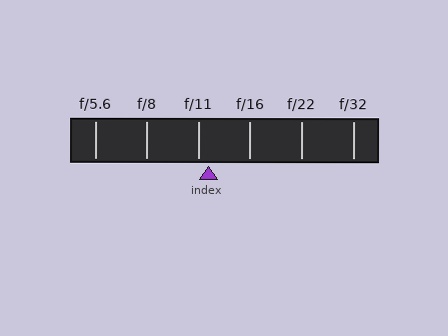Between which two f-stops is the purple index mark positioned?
The index mark is between f/11 and f/16.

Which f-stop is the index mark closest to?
The index mark is closest to f/11.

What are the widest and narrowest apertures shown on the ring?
The widest aperture shown is f/5.6 and the narrowest is f/32.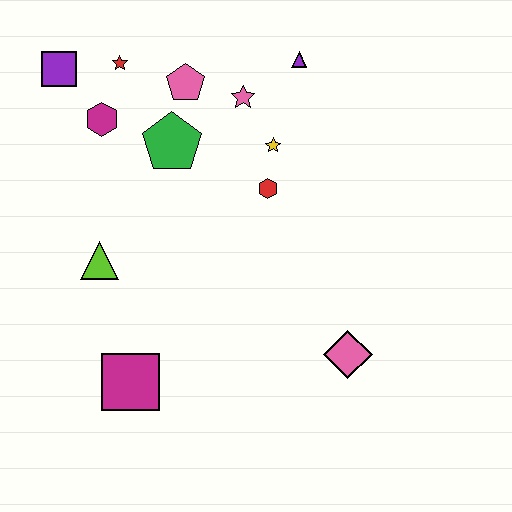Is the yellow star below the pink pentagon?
Yes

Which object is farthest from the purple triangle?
The magenta square is farthest from the purple triangle.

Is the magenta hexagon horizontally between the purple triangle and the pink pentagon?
No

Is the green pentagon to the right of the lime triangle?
Yes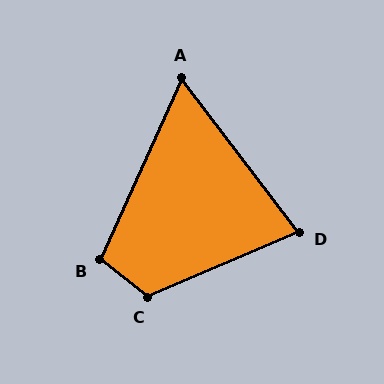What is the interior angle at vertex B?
Approximately 104 degrees (obtuse).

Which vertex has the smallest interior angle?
A, at approximately 62 degrees.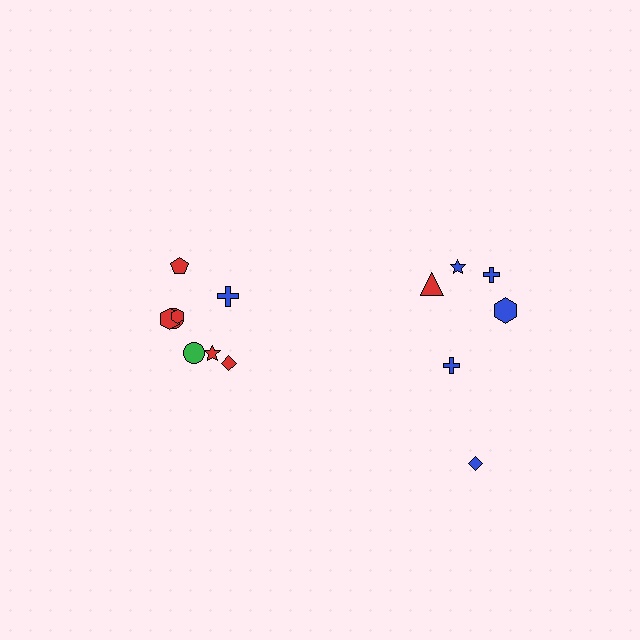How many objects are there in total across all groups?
There are 14 objects.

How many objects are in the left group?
There are 8 objects.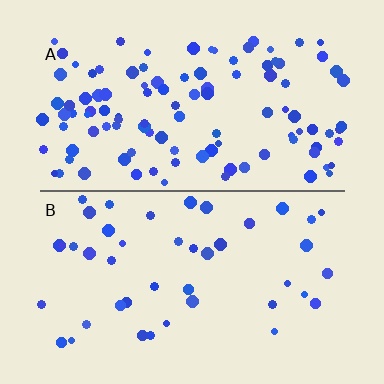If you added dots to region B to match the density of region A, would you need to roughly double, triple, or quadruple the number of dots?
Approximately triple.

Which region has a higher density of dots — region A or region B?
A (the top).